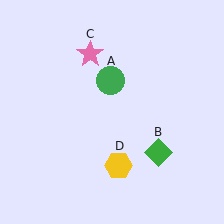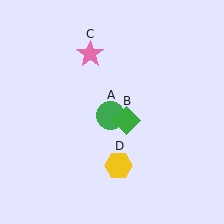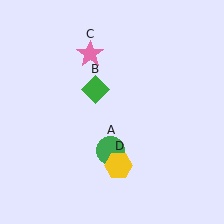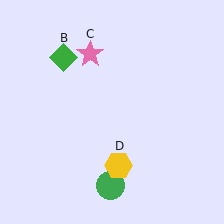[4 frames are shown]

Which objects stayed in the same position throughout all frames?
Pink star (object C) and yellow hexagon (object D) remained stationary.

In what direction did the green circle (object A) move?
The green circle (object A) moved down.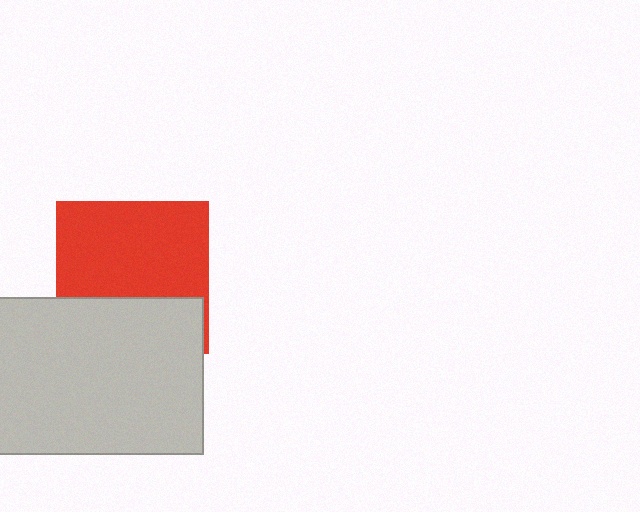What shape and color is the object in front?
The object in front is a light gray rectangle.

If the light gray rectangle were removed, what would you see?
You would see the complete red square.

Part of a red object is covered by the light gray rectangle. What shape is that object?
It is a square.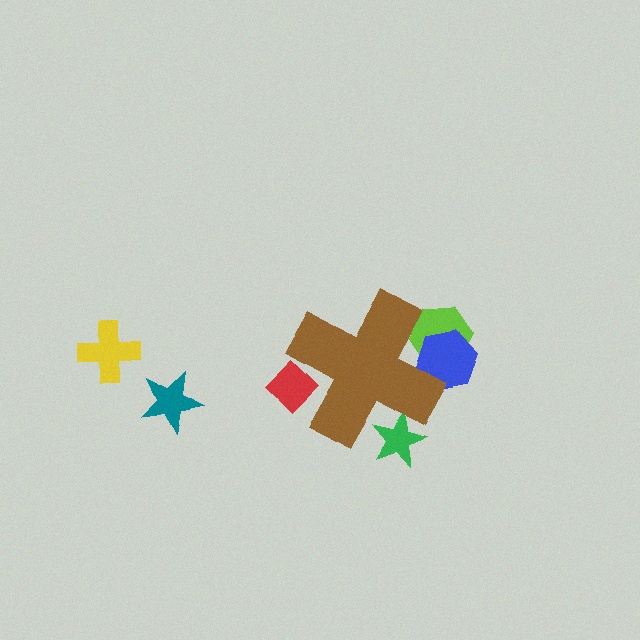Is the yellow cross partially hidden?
No, the yellow cross is fully visible.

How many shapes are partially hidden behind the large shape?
4 shapes are partially hidden.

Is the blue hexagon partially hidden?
Yes, the blue hexagon is partially hidden behind the brown cross.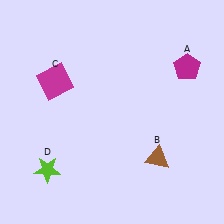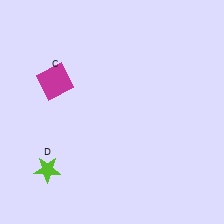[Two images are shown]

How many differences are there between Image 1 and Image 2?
There are 2 differences between the two images.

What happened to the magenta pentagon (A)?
The magenta pentagon (A) was removed in Image 2. It was in the top-right area of Image 1.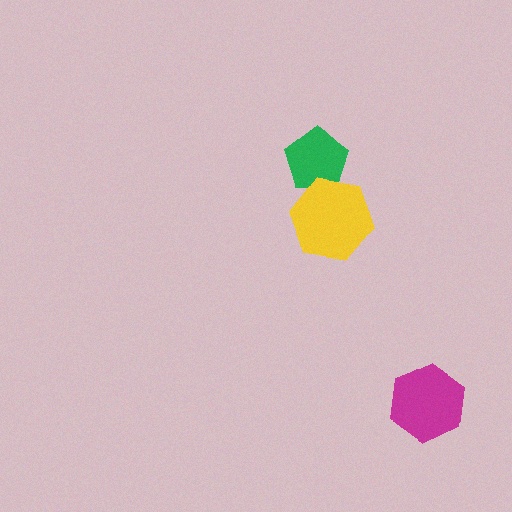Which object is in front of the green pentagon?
The yellow hexagon is in front of the green pentagon.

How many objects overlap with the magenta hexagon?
0 objects overlap with the magenta hexagon.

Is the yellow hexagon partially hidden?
No, no other shape covers it.